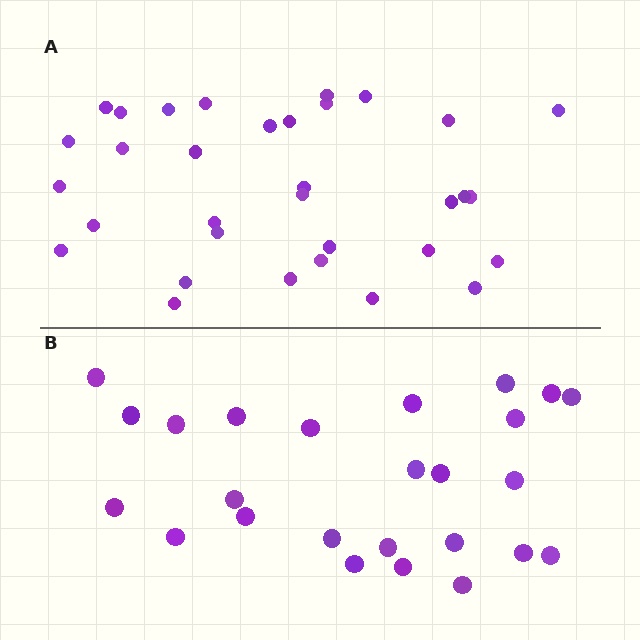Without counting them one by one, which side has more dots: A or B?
Region A (the top region) has more dots.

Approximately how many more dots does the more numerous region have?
Region A has roughly 8 or so more dots than region B.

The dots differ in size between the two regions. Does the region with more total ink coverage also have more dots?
No. Region B has more total ink coverage because its dots are larger, but region A actually contains more individual dots. Total area can be misleading — the number of items is what matters here.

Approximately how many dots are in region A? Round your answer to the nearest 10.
About 30 dots. (The exact count is 33, which rounds to 30.)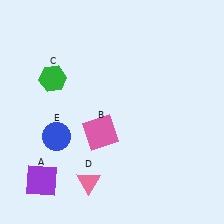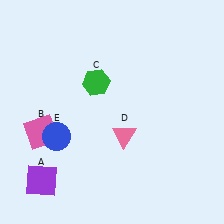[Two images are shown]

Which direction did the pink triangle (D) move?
The pink triangle (D) moved up.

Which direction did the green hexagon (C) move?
The green hexagon (C) moved right.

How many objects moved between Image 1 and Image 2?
3 objects moved between the two images.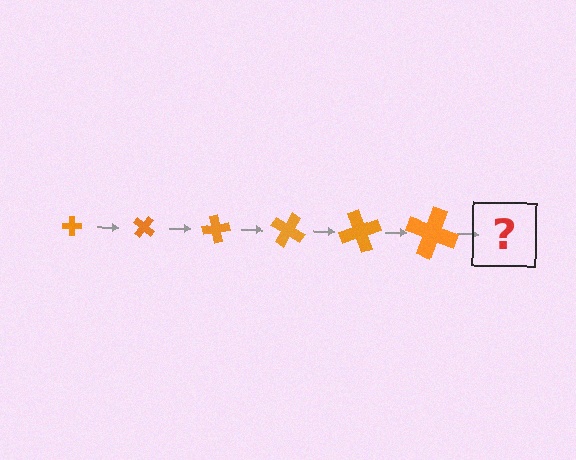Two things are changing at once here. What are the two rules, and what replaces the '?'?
The two rules are that the cross grows larger each step and it rotates 40 degrees each step. The '?' should be a cross, larger than the previous one and rotated 240 degrees from the start.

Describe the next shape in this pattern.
It should be a cross, larger than the previous one and rotated 240 degrees from the start.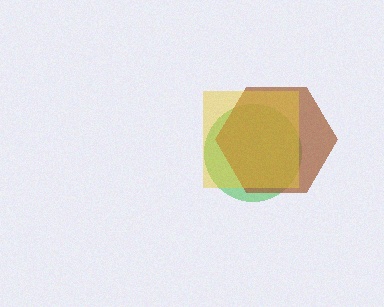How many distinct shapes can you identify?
There are 3 distinct shapes: a green circle, a brown hexagon, a yellow square.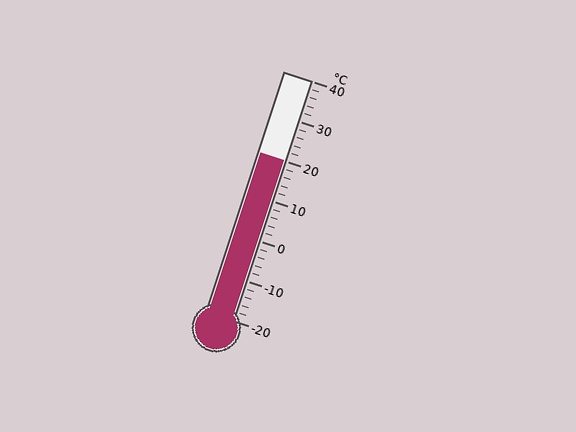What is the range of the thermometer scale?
The thermometer scale ranges from -20°C to 40°C.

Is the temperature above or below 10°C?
The temperature is above 10°C.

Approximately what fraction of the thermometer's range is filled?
The thermometer is filled to approximately 65% of its range.